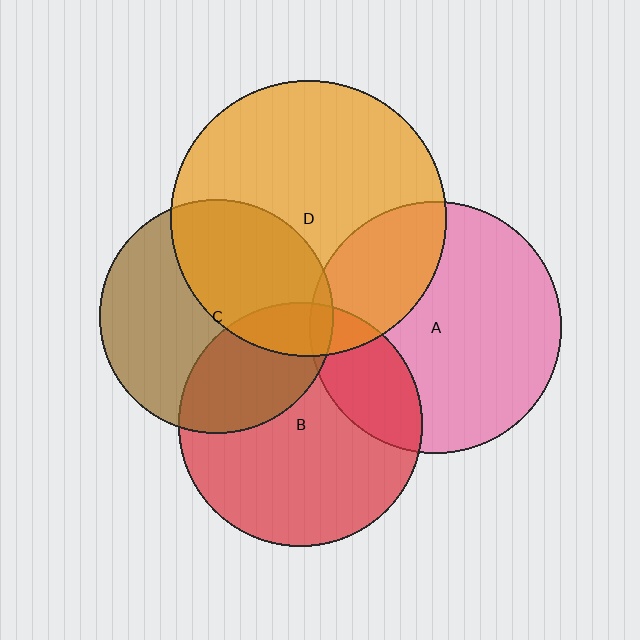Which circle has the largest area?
Circle D (orange).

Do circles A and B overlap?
Yes.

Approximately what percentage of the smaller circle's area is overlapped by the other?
Approximately 20%.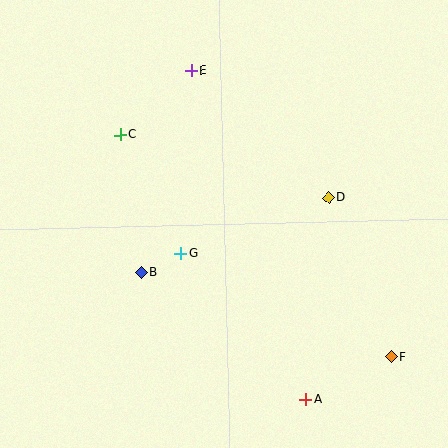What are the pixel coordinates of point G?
Point G is at (180, 253).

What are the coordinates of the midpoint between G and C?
The midpoint between G and C is at (150, 194).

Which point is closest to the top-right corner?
Point D is closest to the top-right corner.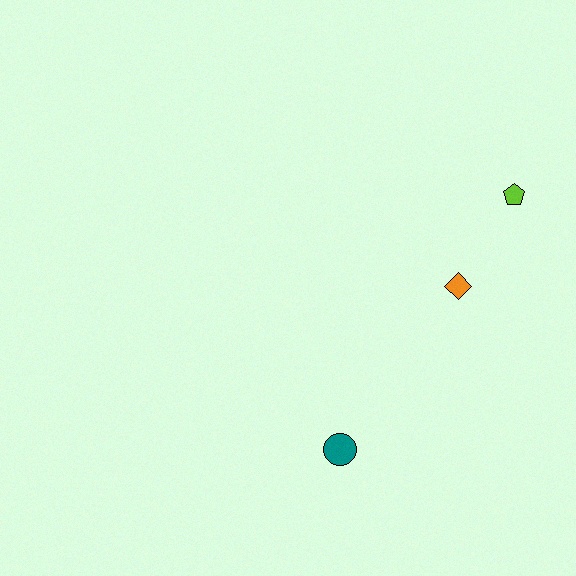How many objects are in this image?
There are 3 objects.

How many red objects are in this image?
There are no red objects.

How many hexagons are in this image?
There are no hexagons.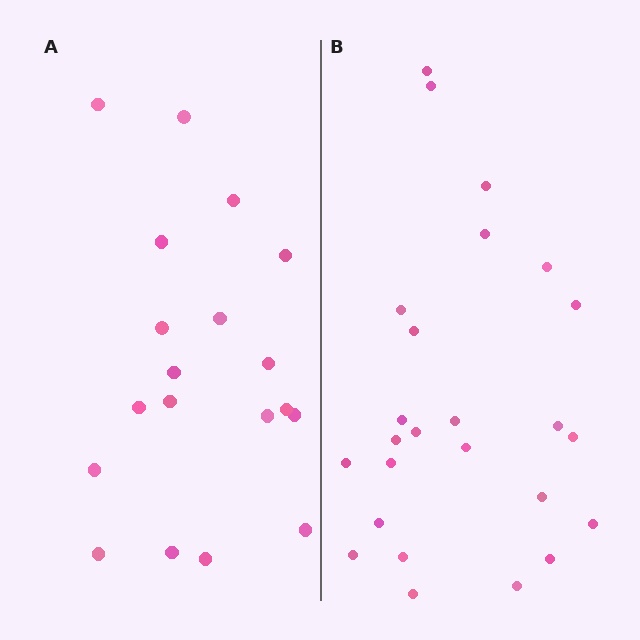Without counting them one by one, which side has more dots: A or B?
Region B (the right region) has more dots.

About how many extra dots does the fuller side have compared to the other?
Region B has about 6 more dots than region A.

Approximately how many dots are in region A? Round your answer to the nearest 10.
About 20 dots. (The exact count is 19, which rounds to 20.)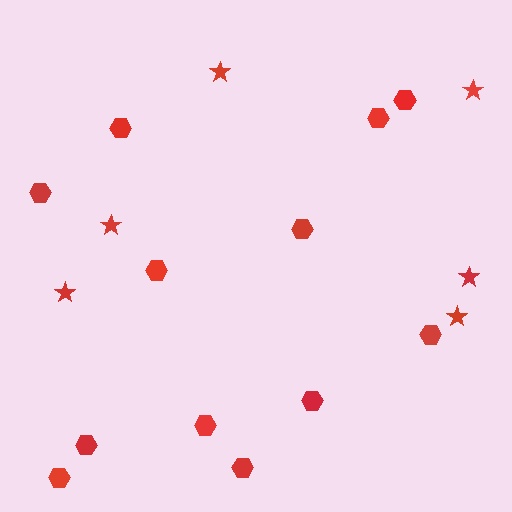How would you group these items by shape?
There are 2 groups: one group of hexagons (12) and one group of stars (6).